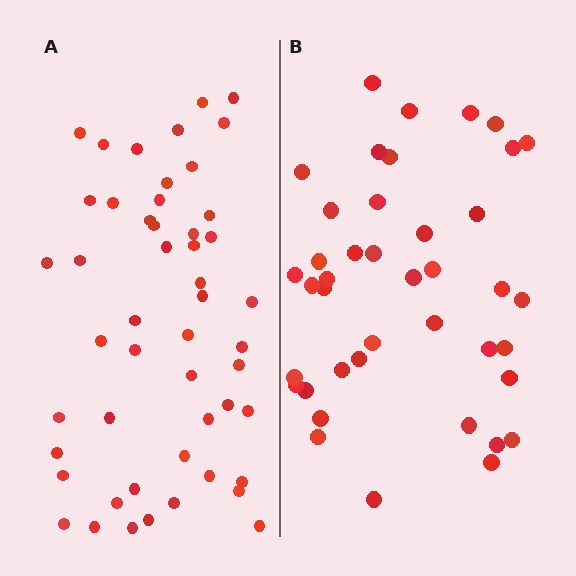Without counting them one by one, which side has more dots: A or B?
Region A (the left region) has more dots.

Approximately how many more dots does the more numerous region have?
Region A has roughly 8 or so more dots than region B.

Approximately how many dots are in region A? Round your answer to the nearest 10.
About 50 dots.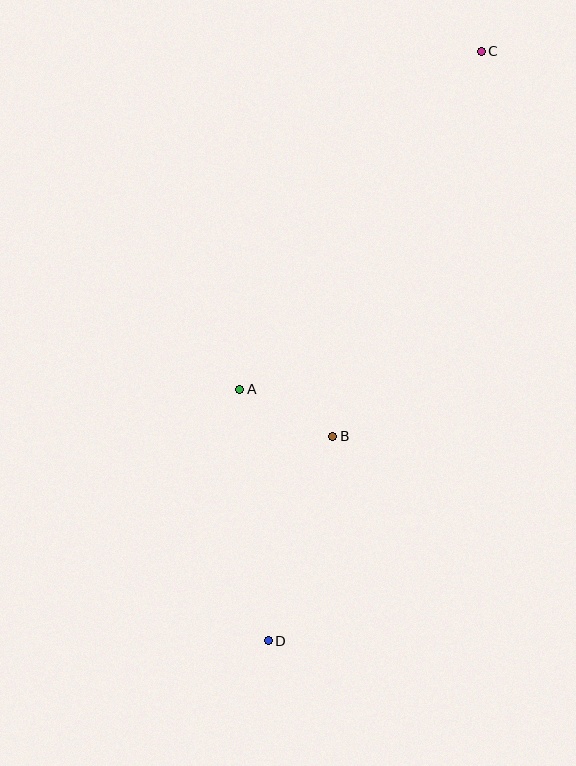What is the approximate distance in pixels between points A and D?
The distance between A and D is approximately 253 pixels.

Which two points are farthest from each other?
Points C and D are farthest from each other.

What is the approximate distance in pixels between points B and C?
The distance between B and C is approximately 413 pixels.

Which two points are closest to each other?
Points A and B are closest to each other.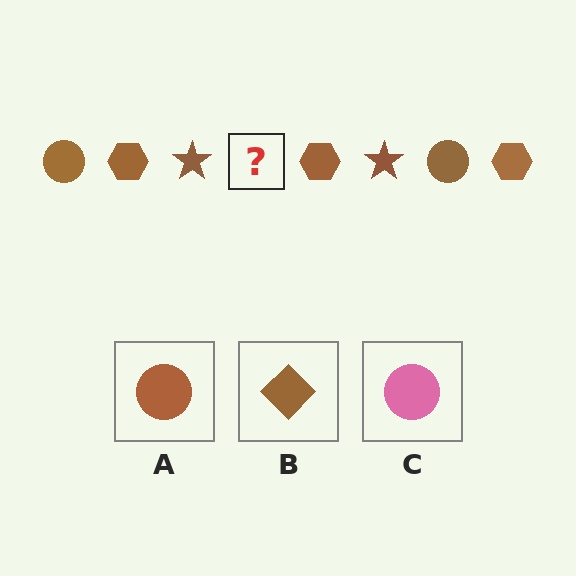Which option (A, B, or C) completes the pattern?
A.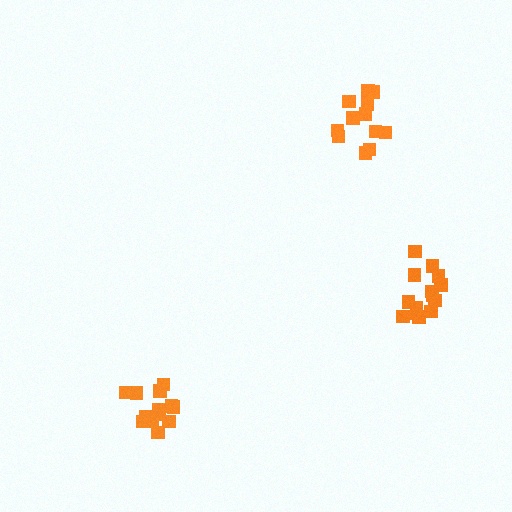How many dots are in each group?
Group 1: 12 dots, Group 2: 14 dots, Group 3: 13 dots (39 total).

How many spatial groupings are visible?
There are 3 spatial groupings.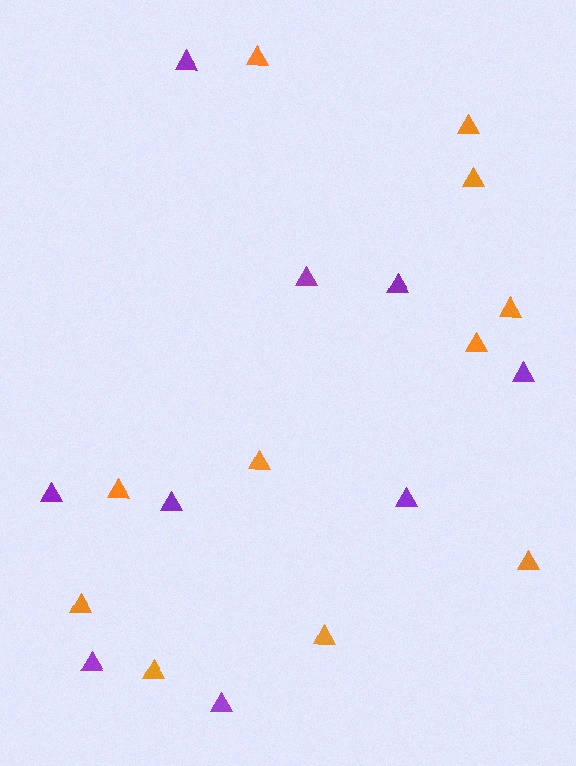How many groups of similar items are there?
There are 2 groups: one group of purple triangles (9) and one group of orange triangles (11).